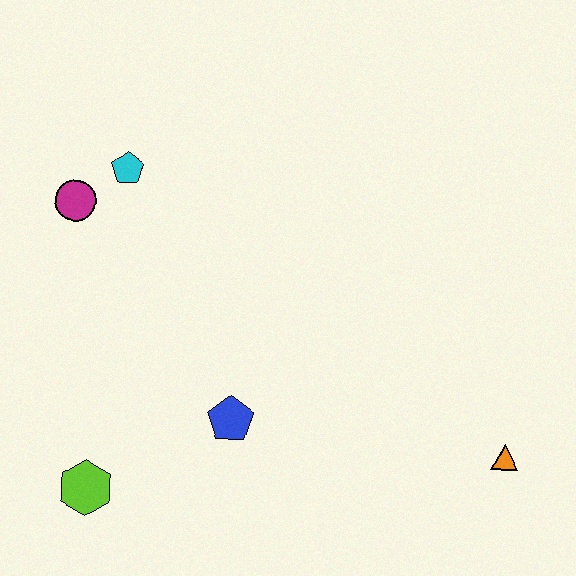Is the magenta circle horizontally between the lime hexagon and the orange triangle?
No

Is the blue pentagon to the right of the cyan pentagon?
Yes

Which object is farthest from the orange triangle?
The magenta circle is farthest from the orange triangle.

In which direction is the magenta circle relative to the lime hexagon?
The magenta circle is above the lime hexagon.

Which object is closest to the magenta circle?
The cyan pentagon is closest to the magenta circle.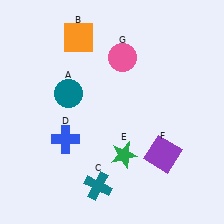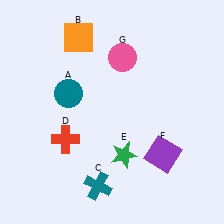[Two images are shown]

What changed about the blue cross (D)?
In Image 1, D is blue. In Image 2, it changed to red.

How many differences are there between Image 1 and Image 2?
There is 1 difference between the two images.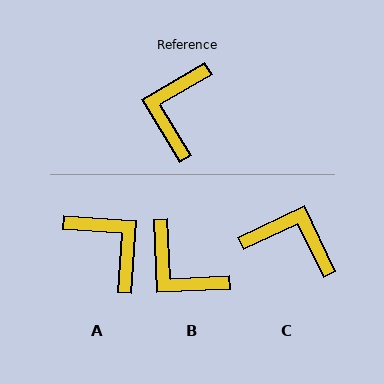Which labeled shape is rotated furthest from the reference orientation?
A, about 125 degrees away.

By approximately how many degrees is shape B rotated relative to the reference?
Approximately 62 degrees counter-clockwise.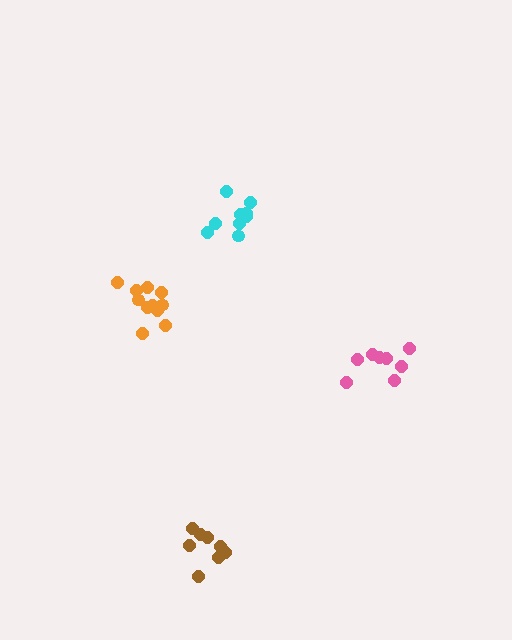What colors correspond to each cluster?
The clusters are colored: cyan, pink, brown, orange.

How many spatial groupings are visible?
There are 4 spatial groupings.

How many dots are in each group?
Group 1: 9 dots, Group 2: 8 dots, Group 3: 8 dots, Group 4: 11 dots (36 total).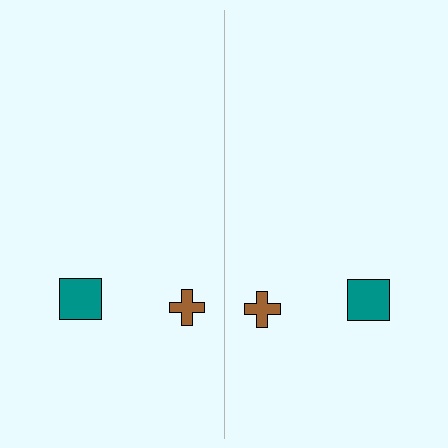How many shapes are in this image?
There are 4 shapes in this image.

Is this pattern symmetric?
Yes, this pattern has bilateral (reflection) symmetry.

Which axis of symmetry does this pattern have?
The pattern has a vertical axis of symmetry running through the center of the image.